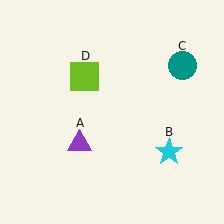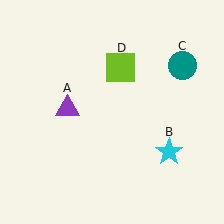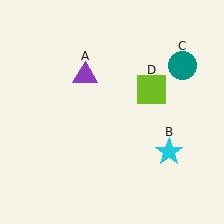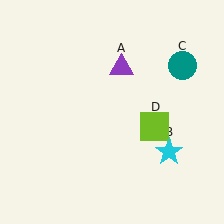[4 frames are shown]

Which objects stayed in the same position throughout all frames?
Cyan star (object B) and teal circle (object C) remained stationary.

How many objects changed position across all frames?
2 objects changed position: purple triangle (object A), lime square (object D).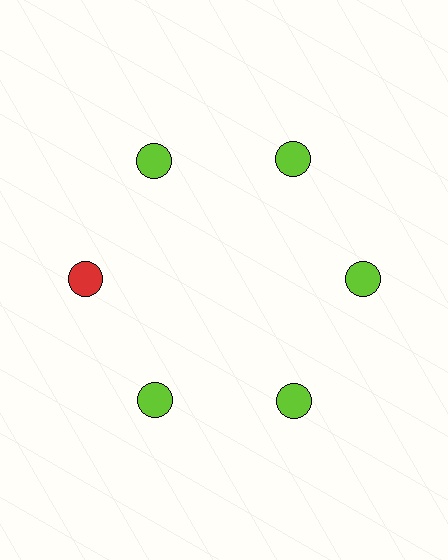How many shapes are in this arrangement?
There are 6 shapes arranged in a ring pattern.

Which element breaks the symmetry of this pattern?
The red circle at roughly the 9 o'clock position breaks the symmetry. All other shapes are lime circles.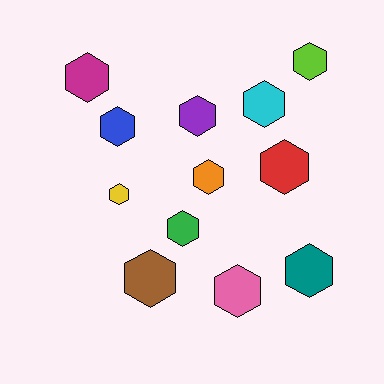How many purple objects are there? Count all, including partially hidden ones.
There is 1 purple object.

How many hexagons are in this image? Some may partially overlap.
There are 12 hexagons.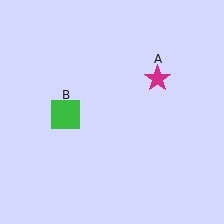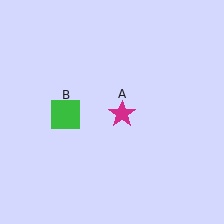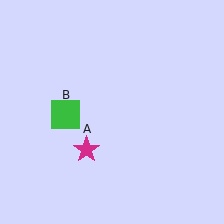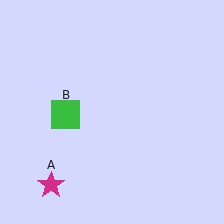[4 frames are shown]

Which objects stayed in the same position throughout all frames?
Green square (object B) remained stationary.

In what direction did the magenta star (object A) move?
The magenta star (object A) moved down and to the left.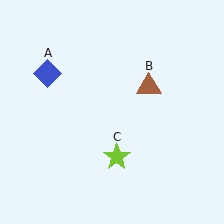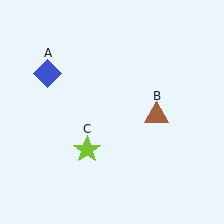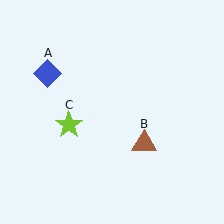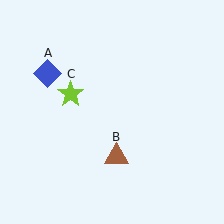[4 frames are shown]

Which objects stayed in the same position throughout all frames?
Blue diamond (object A) remained stationary.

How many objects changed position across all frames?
2 objects changed position: brown triangle (object B), lime star (object C).